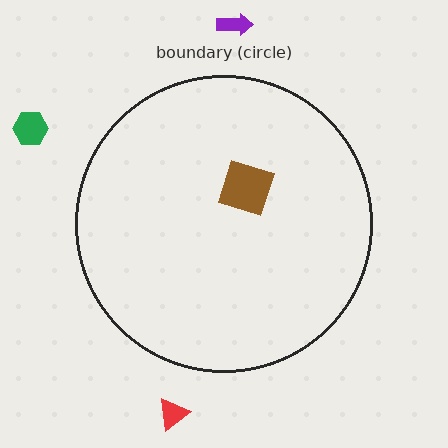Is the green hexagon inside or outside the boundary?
Outside.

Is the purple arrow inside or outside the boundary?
Outside.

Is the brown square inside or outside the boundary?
Inside.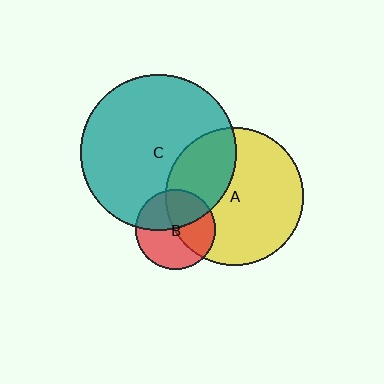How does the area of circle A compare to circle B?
Approximately 3.0 times.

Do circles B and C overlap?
Yes.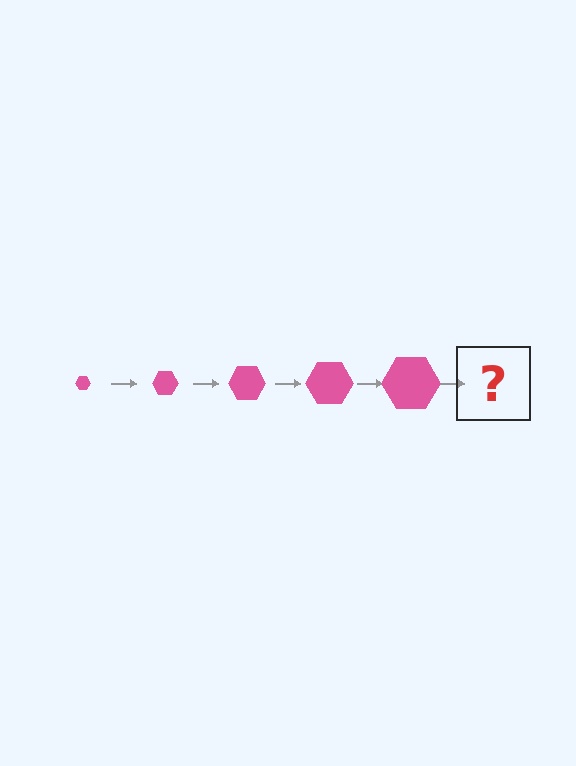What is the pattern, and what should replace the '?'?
The pattern is that the hexagon gets progressively larger each step. The '?' should be a pink hexagon, larger than the previous one.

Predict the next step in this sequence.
The next step is a pink hexagon, larger than the previous one.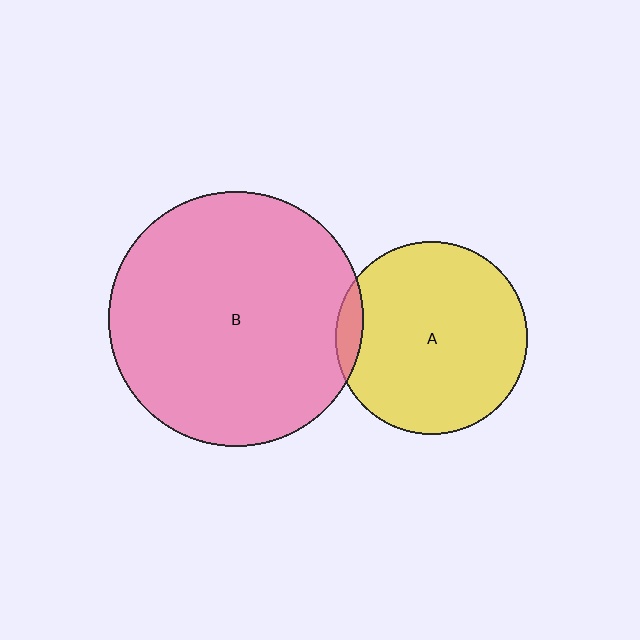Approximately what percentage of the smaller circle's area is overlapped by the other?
Approximately 5%.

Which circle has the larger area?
Circle B (pink).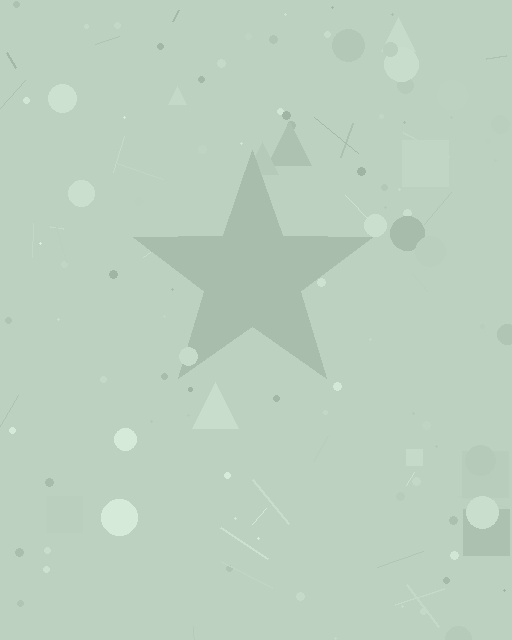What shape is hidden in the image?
A star is hidden in the image.